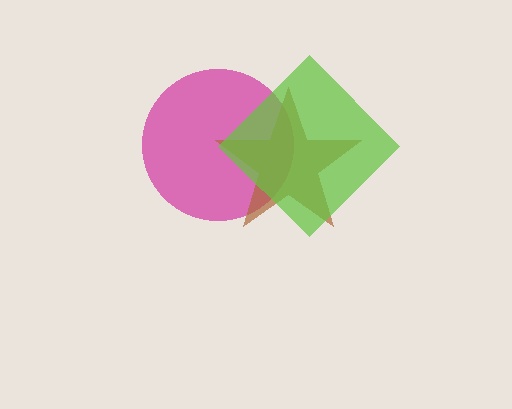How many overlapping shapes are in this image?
There are 3 overlapping shapes in the image.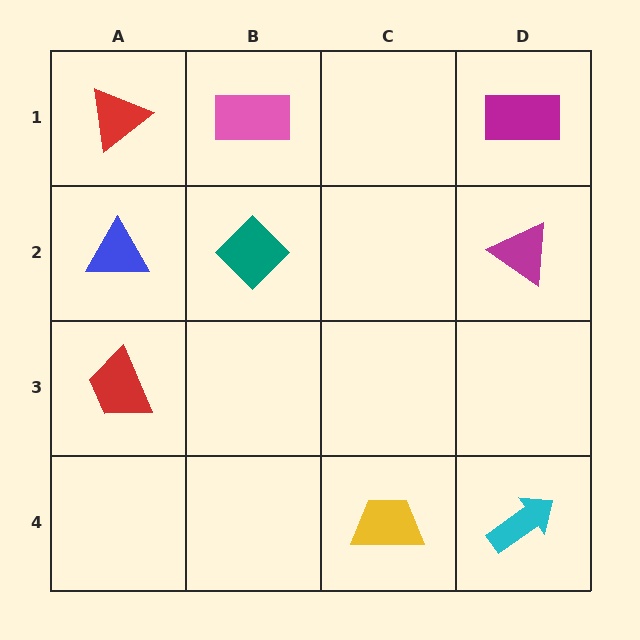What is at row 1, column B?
A pink rectangle.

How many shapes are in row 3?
1 shape.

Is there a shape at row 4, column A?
No, that cell is empty.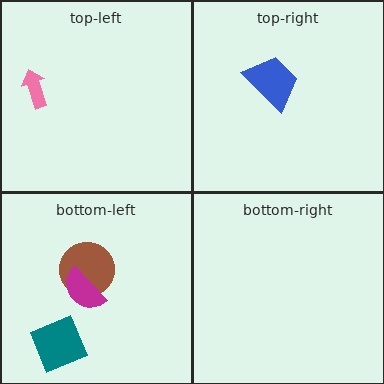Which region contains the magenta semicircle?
The bottom-left region.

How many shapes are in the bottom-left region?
3.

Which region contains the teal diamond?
The bottom-left region.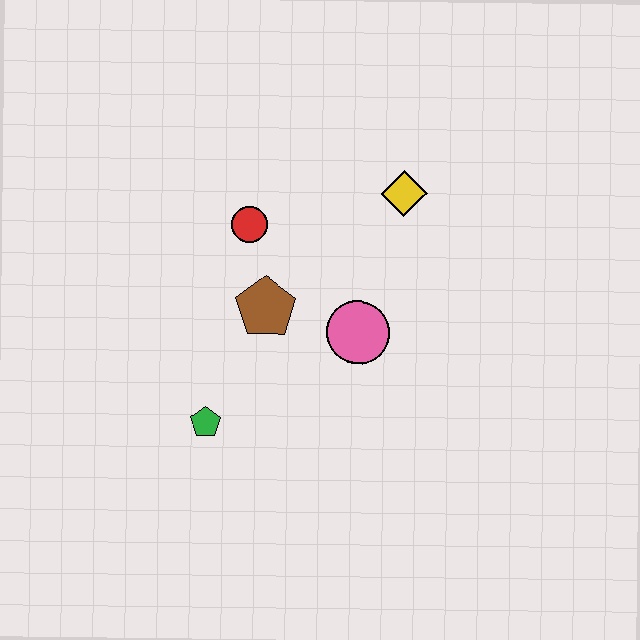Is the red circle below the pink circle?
No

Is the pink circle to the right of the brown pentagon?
Yes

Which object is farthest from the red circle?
The green pentagon is farthest from the red circle.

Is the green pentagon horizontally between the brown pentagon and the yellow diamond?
No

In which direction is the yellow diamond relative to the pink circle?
The yellow diamond is above the pink circle.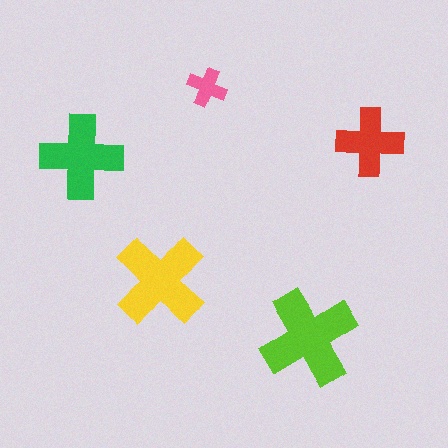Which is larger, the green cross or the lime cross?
The lime one.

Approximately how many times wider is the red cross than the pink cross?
About 1.5 times wider.